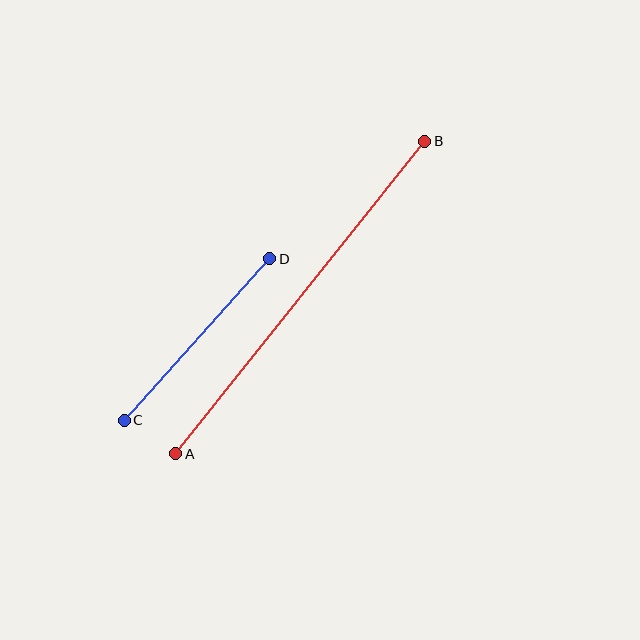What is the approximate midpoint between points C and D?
The midpoint is at approximately (197, 340) pixels.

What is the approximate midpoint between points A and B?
The midpoint is at approximately (300, 298) pixels.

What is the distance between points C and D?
The distance is approximately 218 pixels.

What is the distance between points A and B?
The distance is approximately 399 pixels.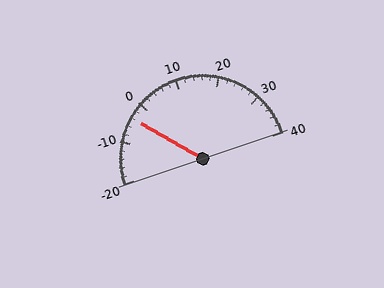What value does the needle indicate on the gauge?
The needle indicates approximately -4.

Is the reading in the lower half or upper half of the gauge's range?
The reading is in the lower half of the range (-20 to 40).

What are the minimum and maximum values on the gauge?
The gauge ranges from -20 to 40.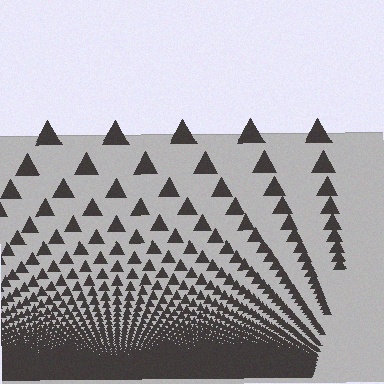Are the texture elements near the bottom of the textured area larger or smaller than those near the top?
Smaller. The gradient is inverted — elements near the bottom are smaller and denser.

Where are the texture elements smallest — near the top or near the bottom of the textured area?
Near the bottom.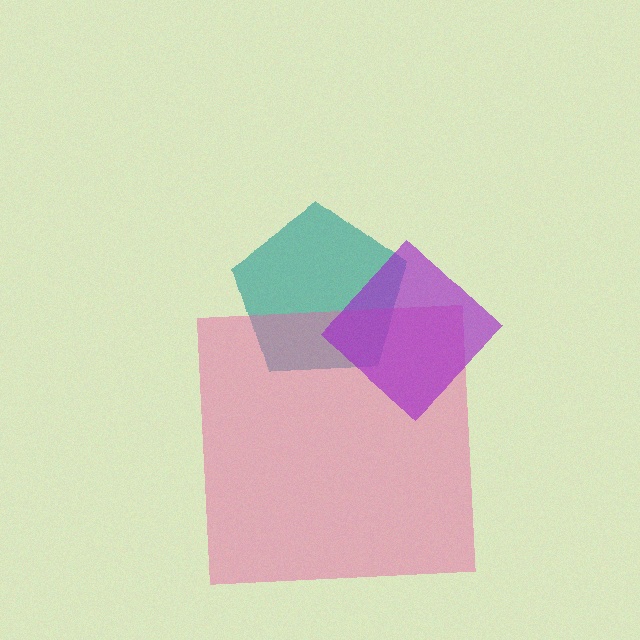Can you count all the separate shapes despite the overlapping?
Yes, there are 3 separate shapes.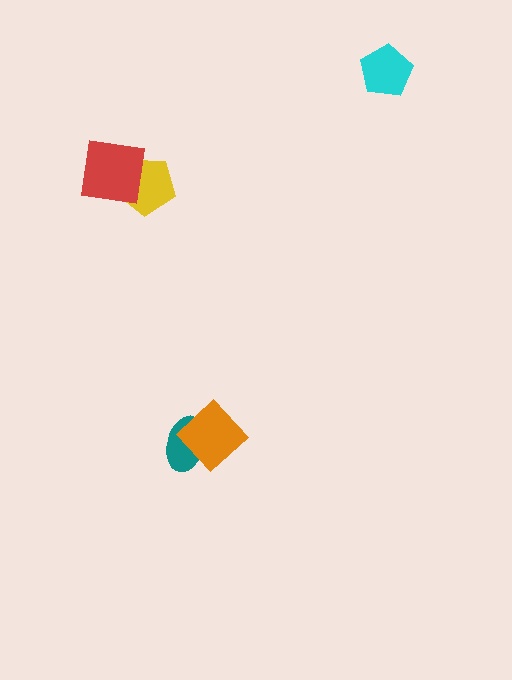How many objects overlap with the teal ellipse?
1 object overlaps with the teal ellipse.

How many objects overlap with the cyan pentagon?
0 objects overlap with the cyan pentagon.